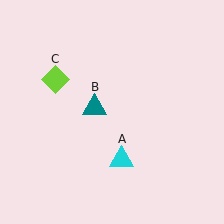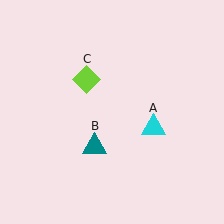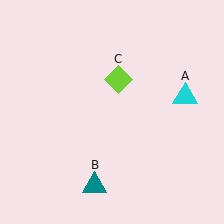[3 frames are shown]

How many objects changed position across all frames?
3 objects changed position: cyan triangle (object A), teal triangle (object B), lime diamond (object C).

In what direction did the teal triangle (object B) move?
The teal triangle (object B) moved down.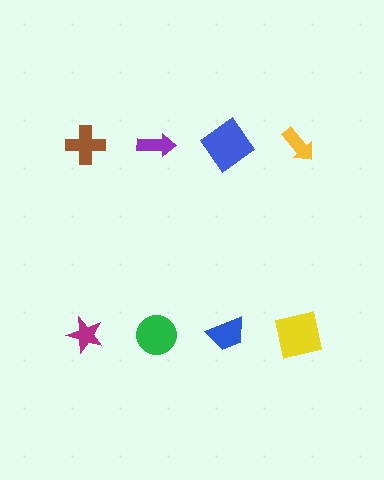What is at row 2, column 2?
A green circle.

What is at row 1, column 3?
A blue diamond.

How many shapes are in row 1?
4 shapes.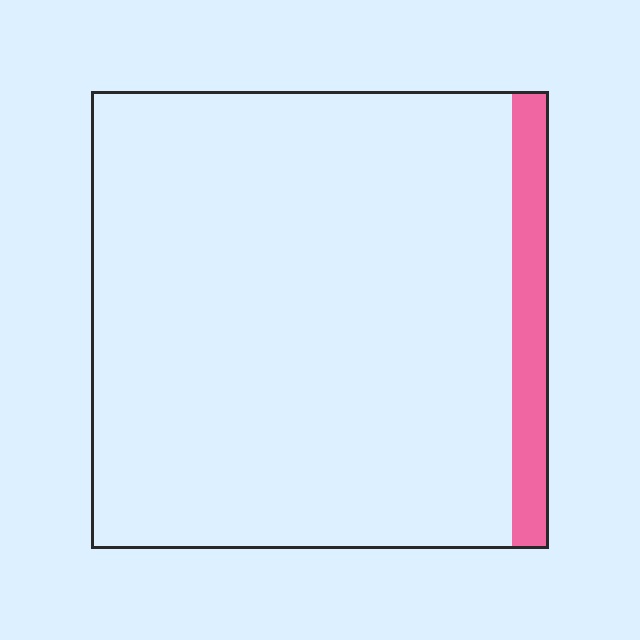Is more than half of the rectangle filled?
No.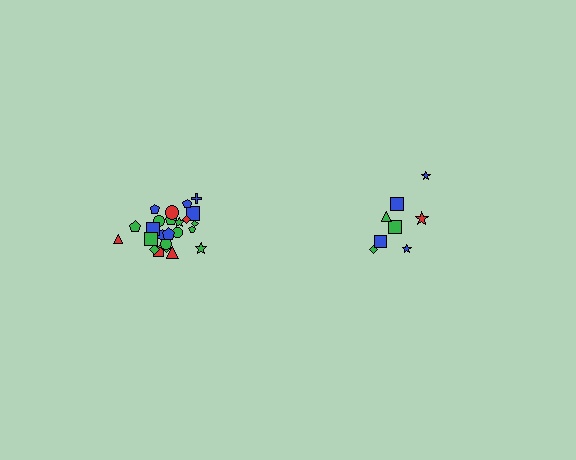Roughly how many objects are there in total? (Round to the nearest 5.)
Roughly 35 objects in total.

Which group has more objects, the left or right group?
The left group.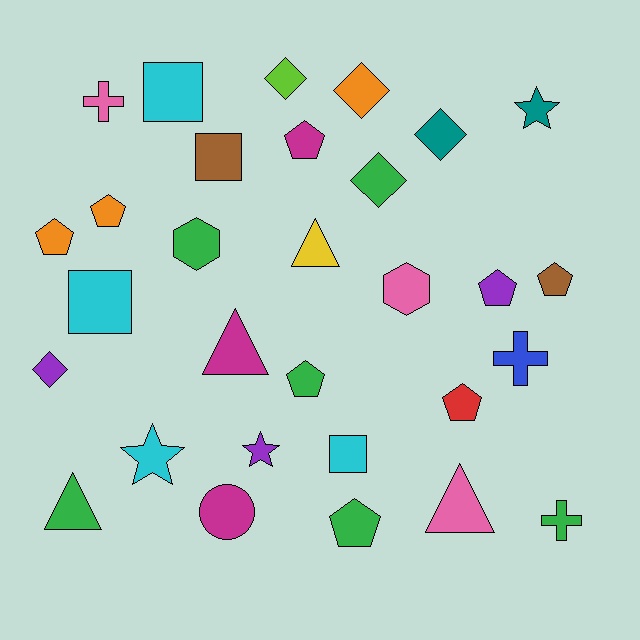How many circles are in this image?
There is 1 circle.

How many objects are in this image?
There are 30 objects.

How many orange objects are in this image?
There are 3 orange objects.